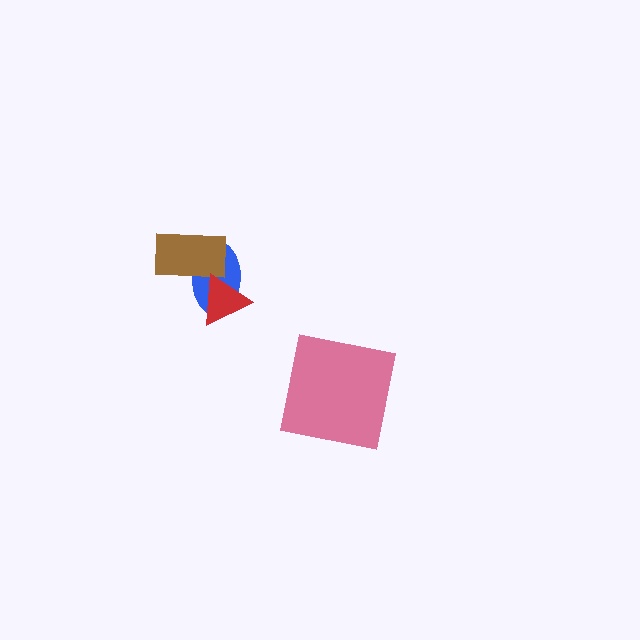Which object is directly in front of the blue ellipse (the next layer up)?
The brown rectangle is directly in front of the blue ellipse.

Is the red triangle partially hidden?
No, no other shape covers it.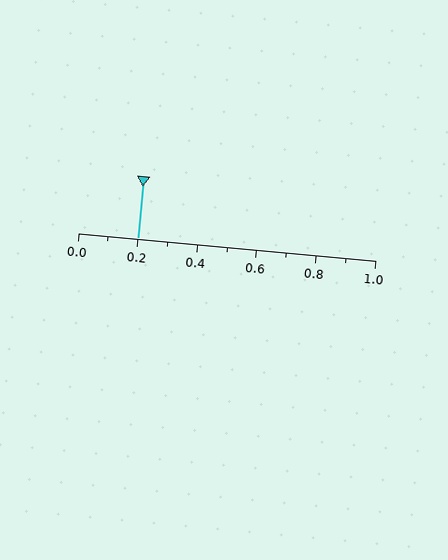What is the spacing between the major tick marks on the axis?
The major ticks are spaced 0.2 apart.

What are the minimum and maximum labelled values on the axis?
The axis runs from 0.0 to 1.0.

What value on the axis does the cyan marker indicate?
The marker indicates approximately 0.2.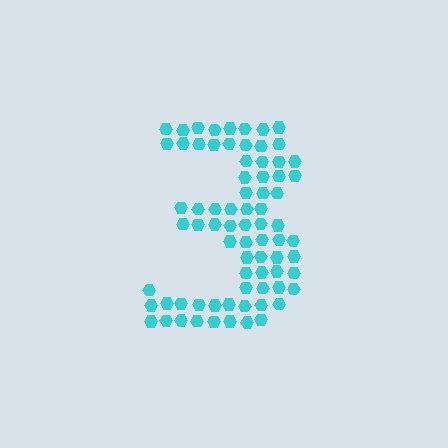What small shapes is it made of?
It is made of small hexagons.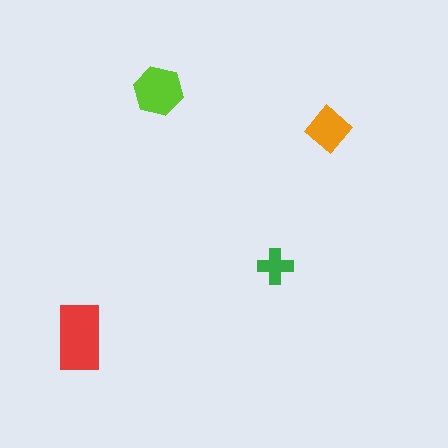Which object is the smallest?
The green cross.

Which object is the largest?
The red rectangle.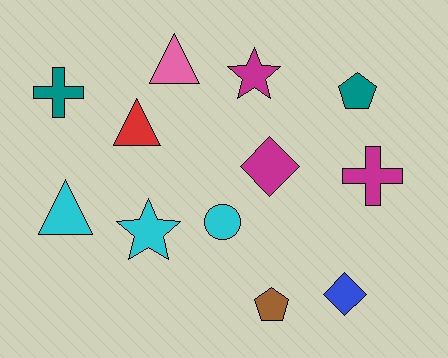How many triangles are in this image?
There are 3 triangles.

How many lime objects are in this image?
There are no lime objects.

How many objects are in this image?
There are 12 objects.